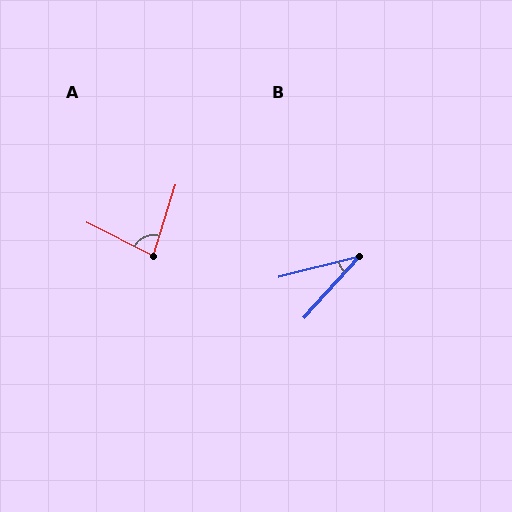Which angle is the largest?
A, at approximately 81 degrees.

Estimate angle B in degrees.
Approximately 34 degrees.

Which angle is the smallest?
B, at approximately 34 degrees.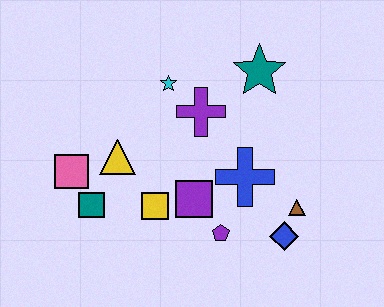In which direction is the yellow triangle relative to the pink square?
The yellow triangle is to the right of the pink square.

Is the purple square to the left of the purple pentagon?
Yes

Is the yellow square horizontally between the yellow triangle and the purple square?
Yes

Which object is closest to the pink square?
The teal square is closest to the pink square.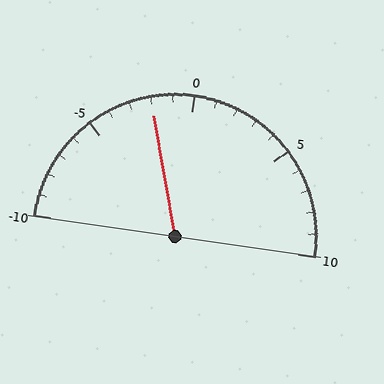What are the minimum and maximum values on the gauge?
The gauge ranges from -10 to 10.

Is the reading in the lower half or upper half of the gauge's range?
The reading is in the lower half of the range (-10 to 10).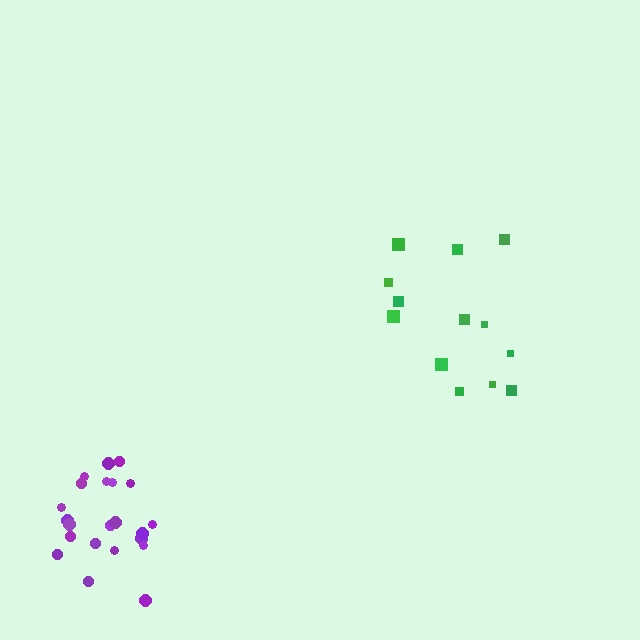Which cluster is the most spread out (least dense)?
Green.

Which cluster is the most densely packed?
Purple.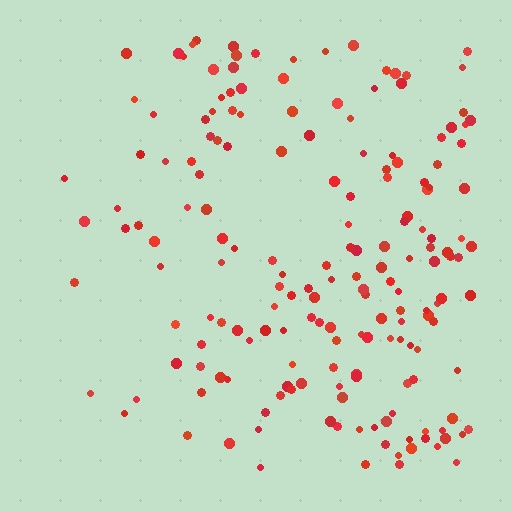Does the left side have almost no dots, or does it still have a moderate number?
Still a moderate number, just noticeably fewer than the right.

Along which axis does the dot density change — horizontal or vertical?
Horizontal.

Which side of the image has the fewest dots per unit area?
The left.